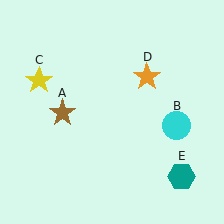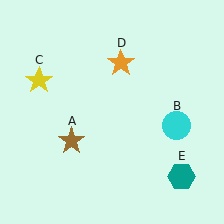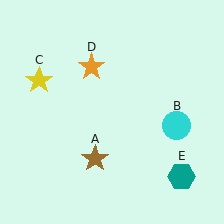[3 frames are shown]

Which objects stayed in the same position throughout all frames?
Cyan circle (object B) and yellow star (object C) and teal hexagon (object E) remained stationary.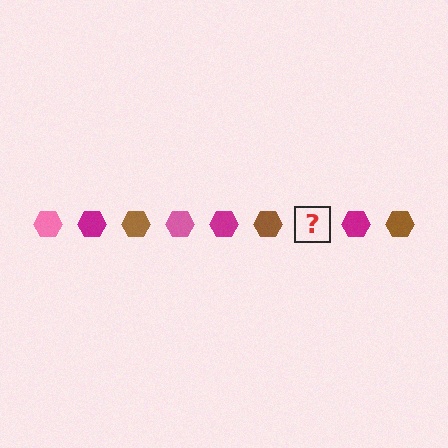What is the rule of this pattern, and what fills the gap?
The rule is that the pattern cycles through pink, magenta, brown hexagons. The gap should be filled with a pink hexagon.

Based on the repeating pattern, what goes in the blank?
The blank should be a pink hexagon.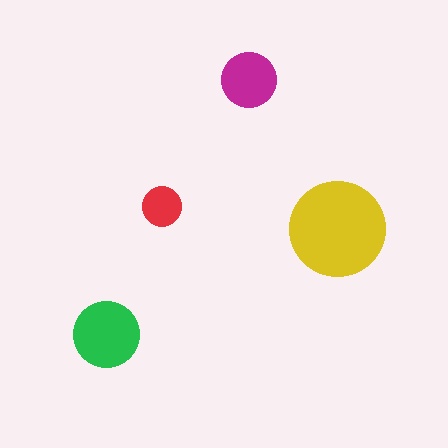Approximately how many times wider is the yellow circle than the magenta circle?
About 1.5 times wider.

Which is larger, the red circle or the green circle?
The green one.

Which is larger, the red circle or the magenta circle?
The magenta one.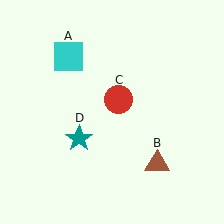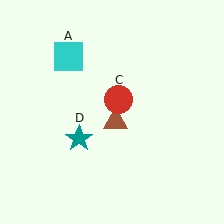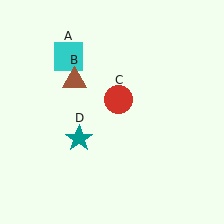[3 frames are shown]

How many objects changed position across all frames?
1 object changed position: brown triangle (object B).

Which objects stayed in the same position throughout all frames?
Cyan square (object A) and red circle (object C) and teal star (object D) remained stationary.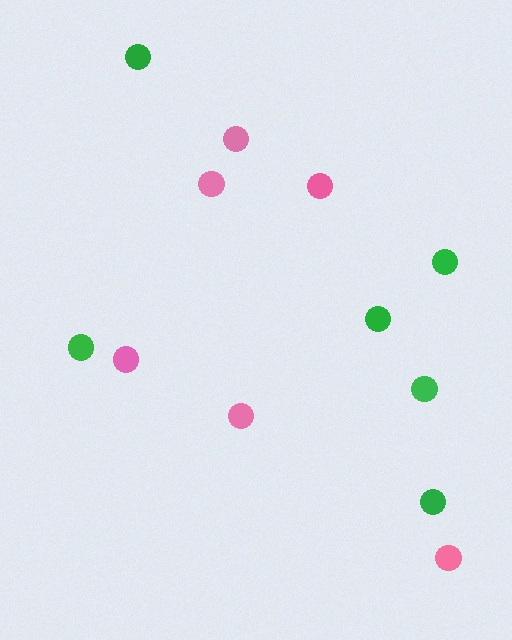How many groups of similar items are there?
There are 2 groups: one group of pink circles (6) and one group of green circles (6).